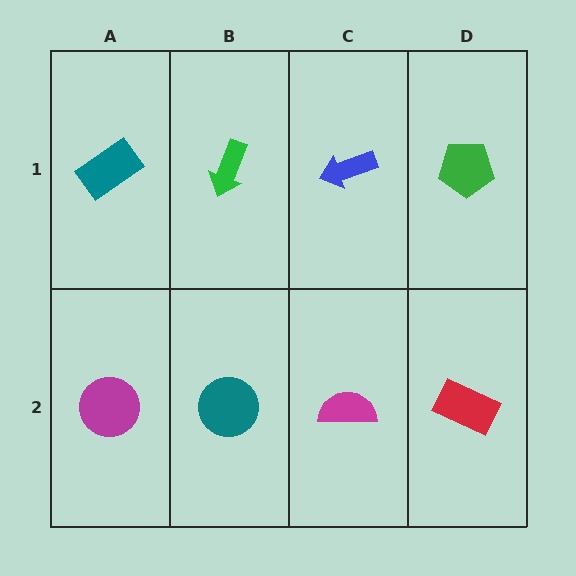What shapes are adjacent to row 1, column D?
A red rectangle (row 2, column D), a blue arrow (row 1, column C).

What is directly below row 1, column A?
A magenta circle.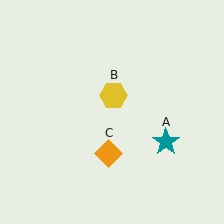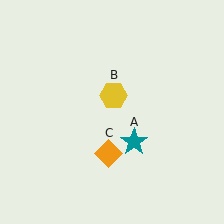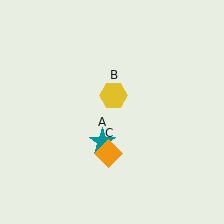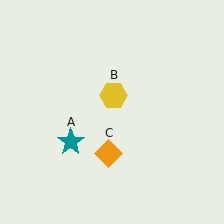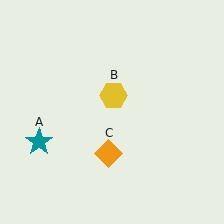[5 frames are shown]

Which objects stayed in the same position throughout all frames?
Yellow hexagon (object B) and orange diamond (object C) remained stationary.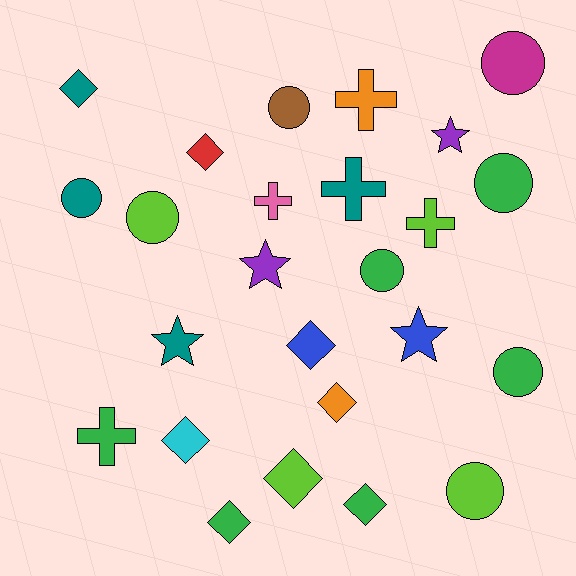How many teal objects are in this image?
There are 4 teal objects.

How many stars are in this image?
There are 4 stars.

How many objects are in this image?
There are 25 objects.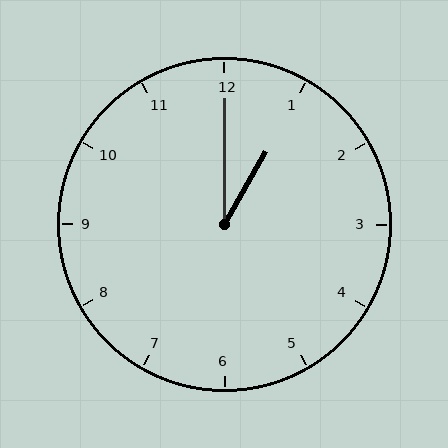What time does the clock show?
1:00.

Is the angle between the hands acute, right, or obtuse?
It is acute.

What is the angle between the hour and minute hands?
Approximately 30 degrees.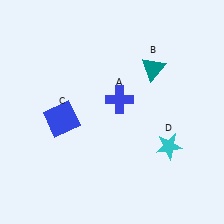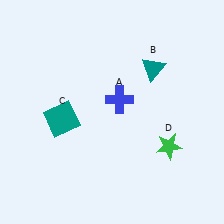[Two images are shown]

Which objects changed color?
C changed from blue to teal. D changed from cyan to green.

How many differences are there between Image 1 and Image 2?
There are 2 differences between the two images.